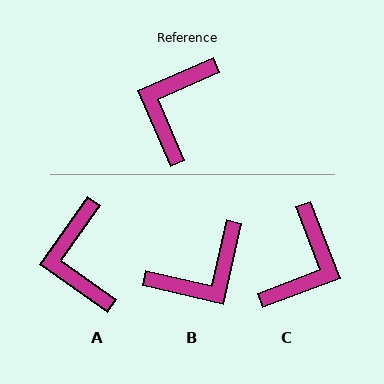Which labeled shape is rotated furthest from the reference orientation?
C, about 177 degrees away.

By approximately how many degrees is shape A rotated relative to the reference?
Approximately 31 degrees counter-clockwise.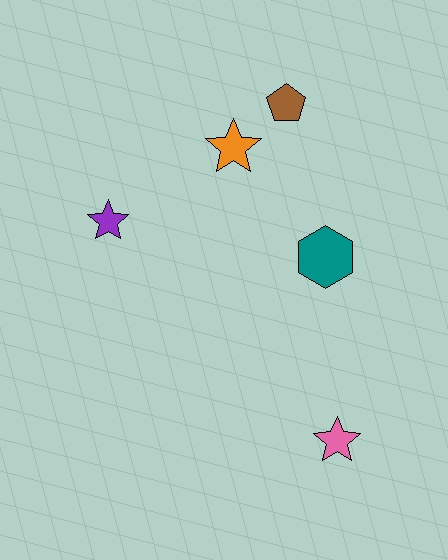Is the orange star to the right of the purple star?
Yes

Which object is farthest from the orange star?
The pink star is farthest from the orange star.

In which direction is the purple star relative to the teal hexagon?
The purple star is to the left of the teal hexagon.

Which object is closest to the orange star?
The brown pentagon is closest to the orange star.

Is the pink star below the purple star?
Yes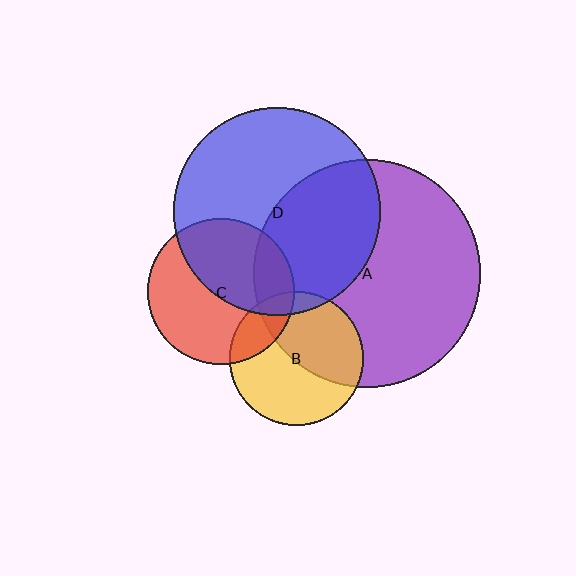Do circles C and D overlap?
Yes.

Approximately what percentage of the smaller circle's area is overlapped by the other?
Approximately 50%.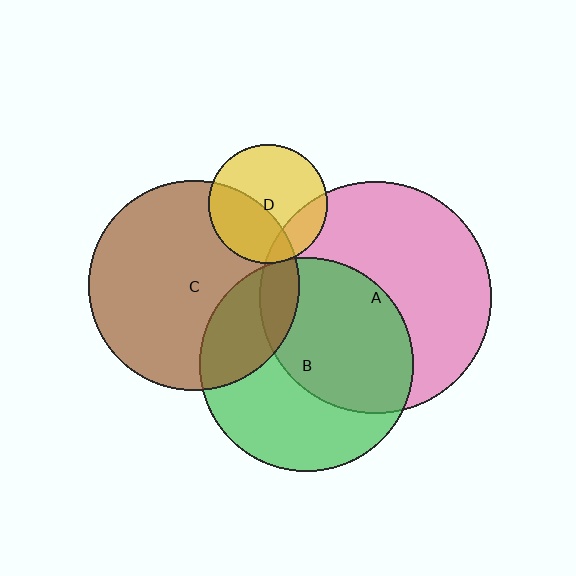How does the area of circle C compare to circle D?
Approximately 3.1 times.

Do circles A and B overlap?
Yes.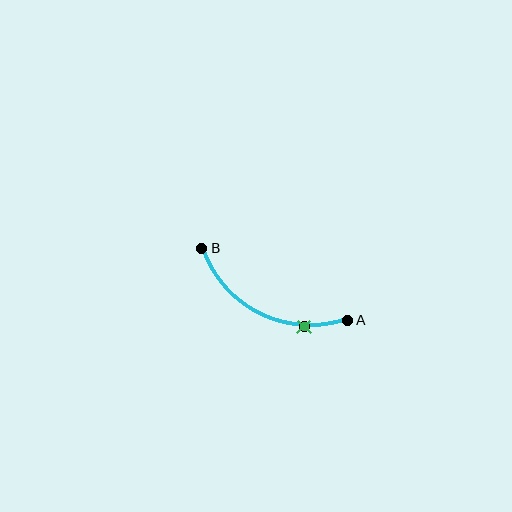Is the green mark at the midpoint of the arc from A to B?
No. The green mark lies on the arc but is closer to endpoint A. The arc midpoint would be at the point on the curve equidistant along the arc from both A and B.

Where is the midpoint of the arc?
The arc midpoint is the point on the curve farthest from the straight line joining A and B. It sits below that line.